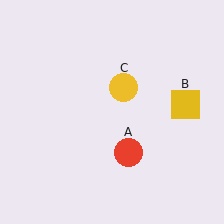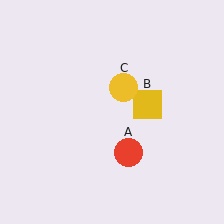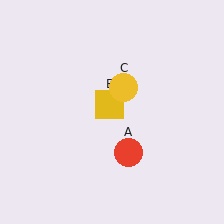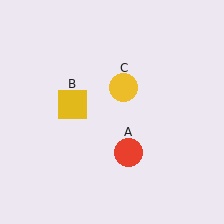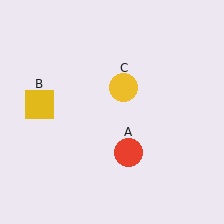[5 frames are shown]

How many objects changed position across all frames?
1 object changed position: yellow square (object B).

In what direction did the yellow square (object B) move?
The yellow square (object B) moved left.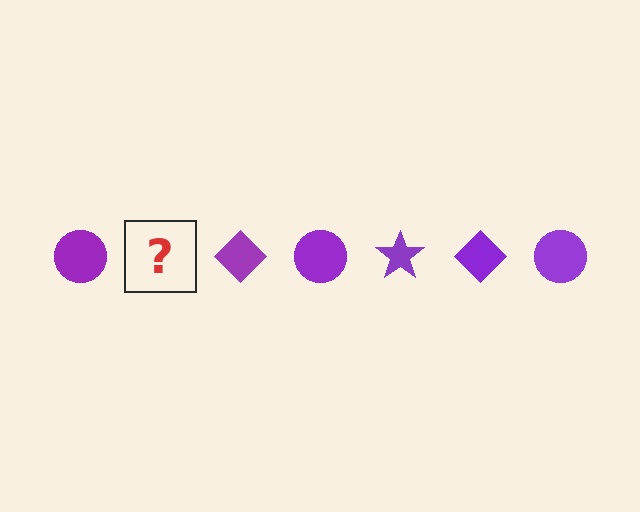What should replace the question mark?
The question mark should be replaced with a purple star.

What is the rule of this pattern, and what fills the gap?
The rule is that the pattern cycles through circle, star, diamond shapes in purple. The gap should be filled with a purple star.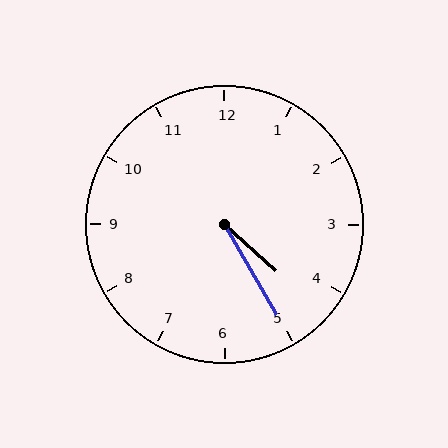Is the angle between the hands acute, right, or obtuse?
It is acute.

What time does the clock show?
4:25.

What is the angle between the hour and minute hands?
Approximately 18 degrees.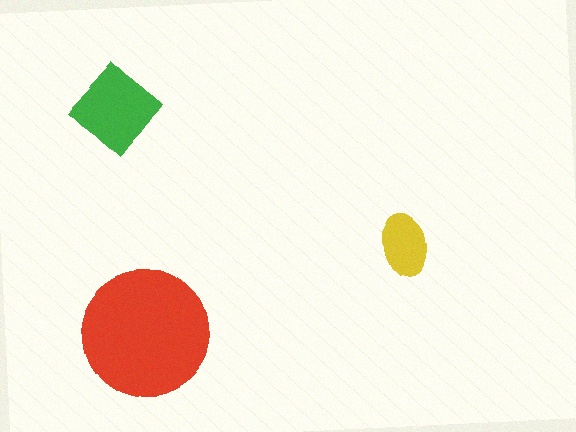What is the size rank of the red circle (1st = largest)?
1st.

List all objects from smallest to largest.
The yellow ellipse, the green diamond, the red circle.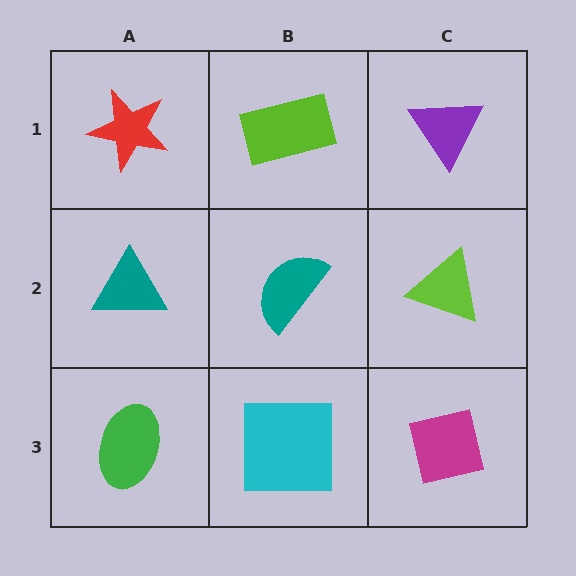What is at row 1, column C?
A purple triangle.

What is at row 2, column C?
A lime triangle.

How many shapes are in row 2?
3 shapes.